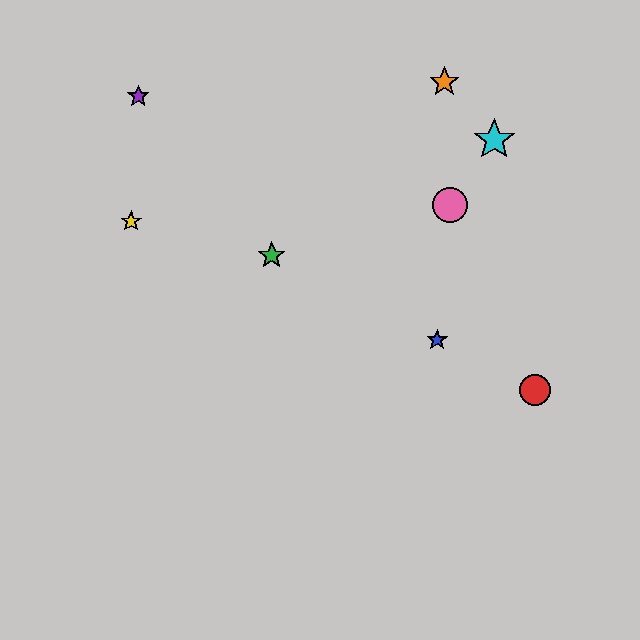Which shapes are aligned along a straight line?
The red circle, the blue star, the green star are aligned along a straight line.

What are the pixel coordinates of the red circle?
The red circle is at (535, 390).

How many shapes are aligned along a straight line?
3 shapes (the red circle, the blue star, the green star) are aligned along a straight line.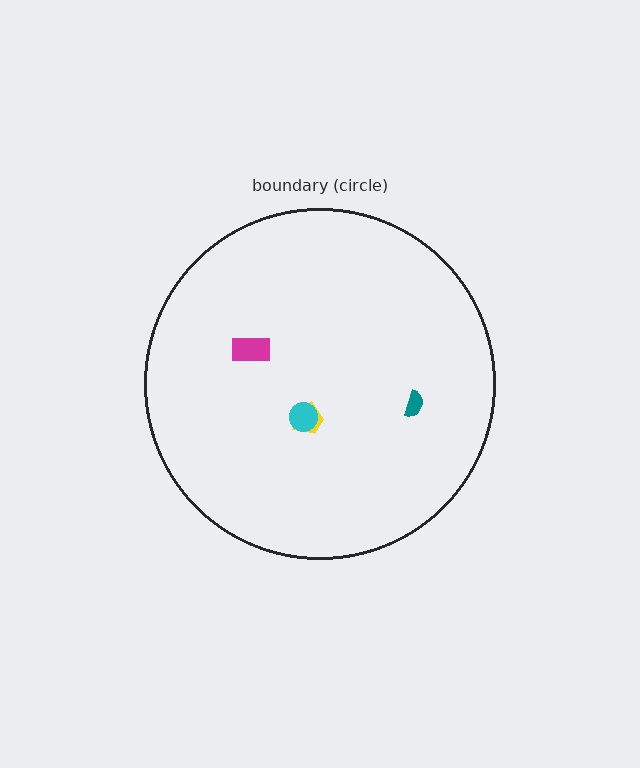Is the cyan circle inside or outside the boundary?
Inside.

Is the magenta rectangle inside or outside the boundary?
Inside.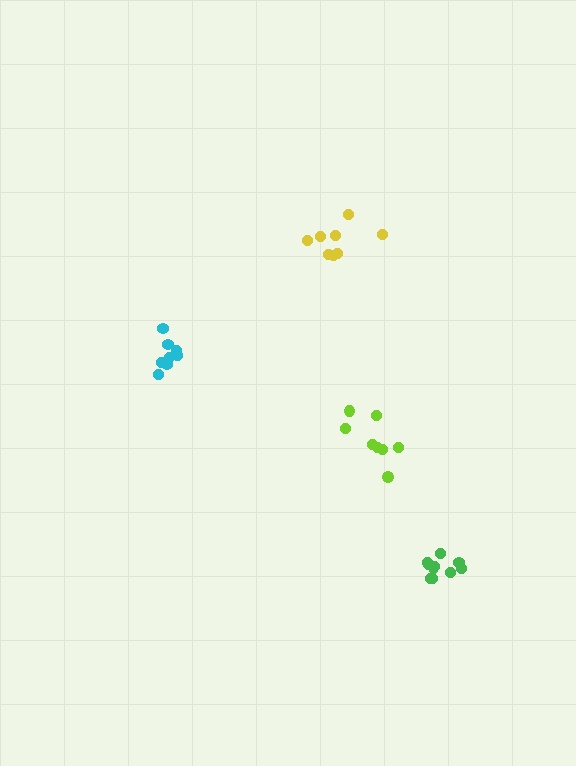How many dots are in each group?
Group 1: 8 dots, Group 2: 8 dots, Group 3: 8 dots, Group 4: 10 dots (34 total).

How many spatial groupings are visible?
There are 4 spatial groupings.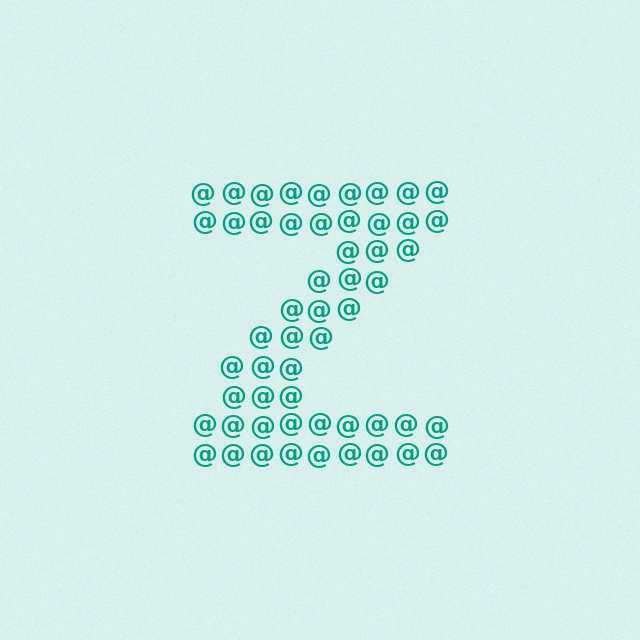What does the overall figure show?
The overall figure shows the letter Z.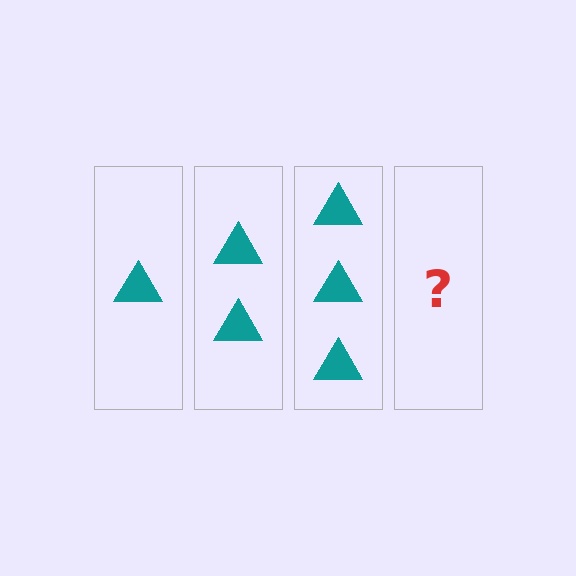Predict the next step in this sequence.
The next step is 4 triangles.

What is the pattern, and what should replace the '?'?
The pattern is that each step adds one more triangle. The '?' should be 4 triangles.